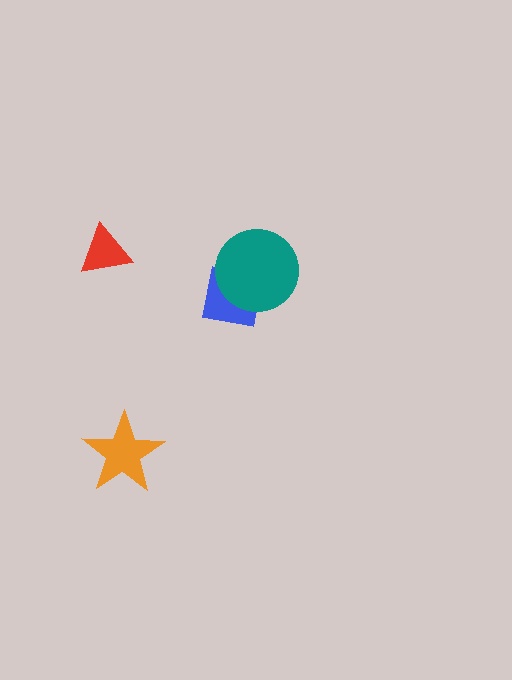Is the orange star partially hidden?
No, no other shape covers it.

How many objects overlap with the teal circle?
1 object overlaps with the teal circle.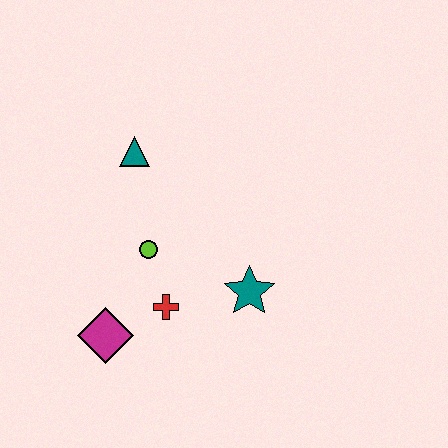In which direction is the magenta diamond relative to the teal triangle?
The magenta diamond is below the teal triangle.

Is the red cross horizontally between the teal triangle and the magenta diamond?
No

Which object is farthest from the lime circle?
The teal star is farthest from the lime circle.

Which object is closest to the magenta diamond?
The red cross is closest to the magenta diamond.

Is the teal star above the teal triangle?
No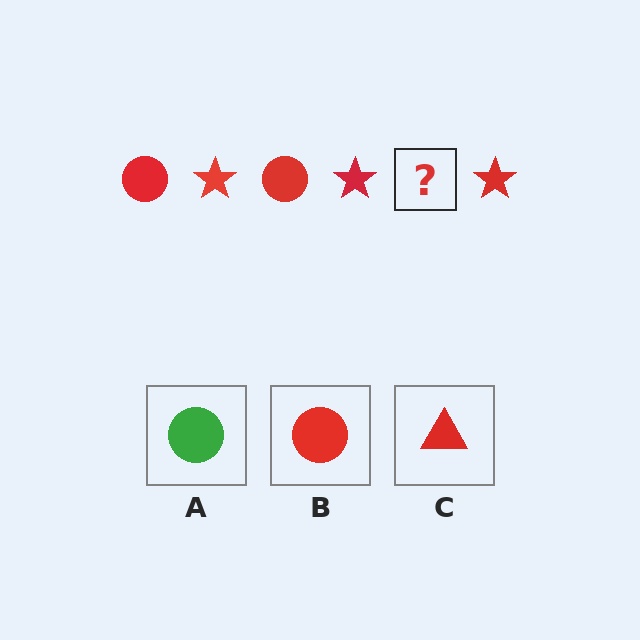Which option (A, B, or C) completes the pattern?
B.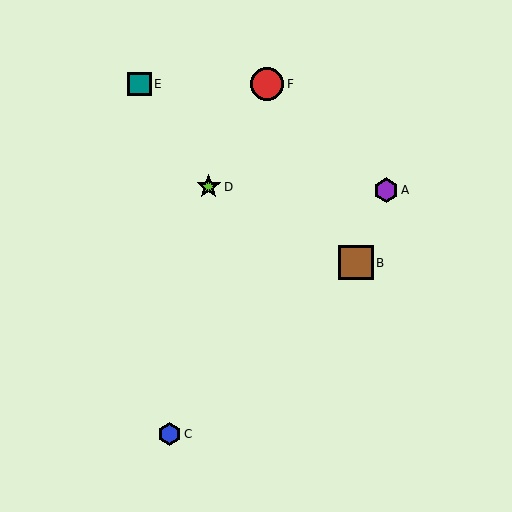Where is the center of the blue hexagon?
The center of the blue hexagon is at (170, 434).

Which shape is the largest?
The brown square (labeled B) is the largest.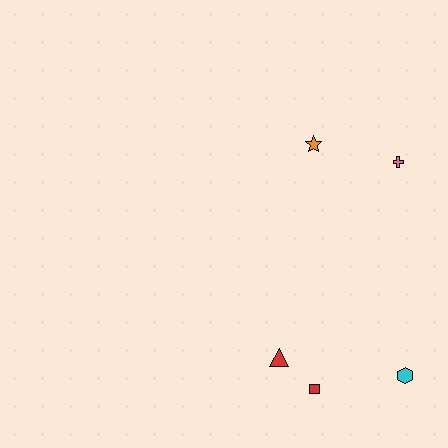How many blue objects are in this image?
There are no blue objects.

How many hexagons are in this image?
There is 1 hexagon.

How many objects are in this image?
There are 5 objects.